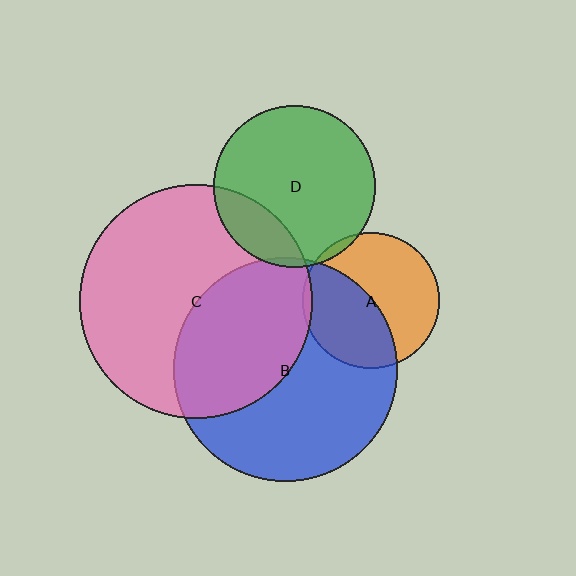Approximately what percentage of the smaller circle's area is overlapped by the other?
Approximately 5%.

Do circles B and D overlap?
Yes.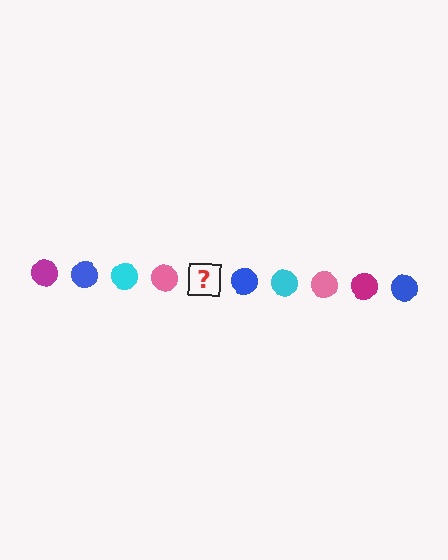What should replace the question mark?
The question mark should be replaced with a magenta circle.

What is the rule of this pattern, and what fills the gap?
The rule is that the pattern cycles through magenta, blue, cyan, pink circles. The gap should be filled with a magenta circle.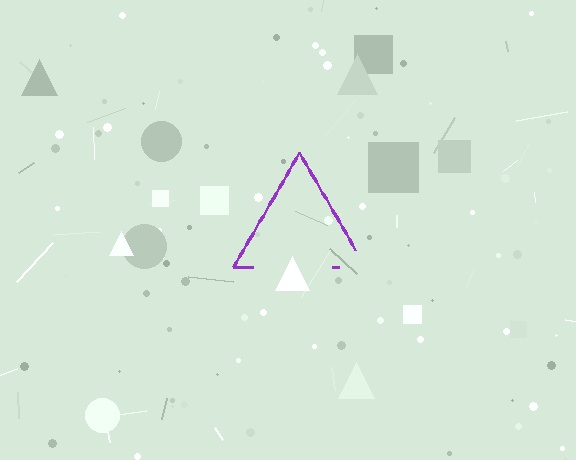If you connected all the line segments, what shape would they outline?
They would outline a triangle.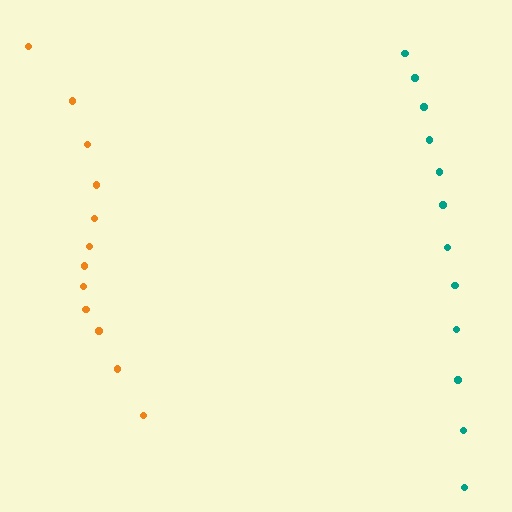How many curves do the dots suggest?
There are 2 distinct paths.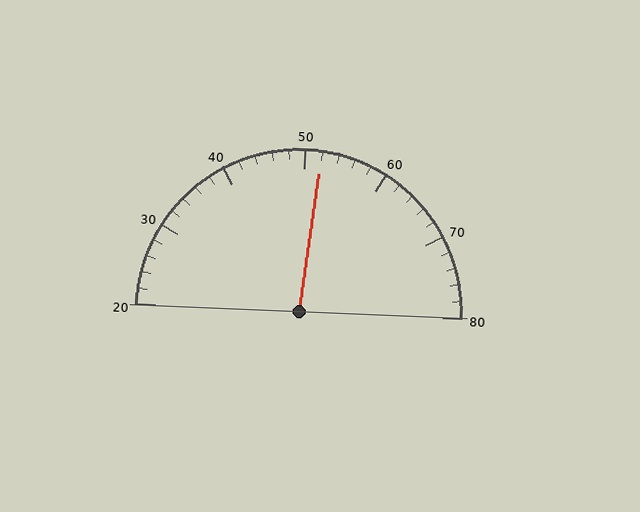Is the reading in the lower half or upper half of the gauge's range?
The reading is in the upper half of the range (20 to 80).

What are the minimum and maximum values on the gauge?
The gauge ranges from 20 to 80.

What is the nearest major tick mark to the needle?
The nearest major tick mark is 50.